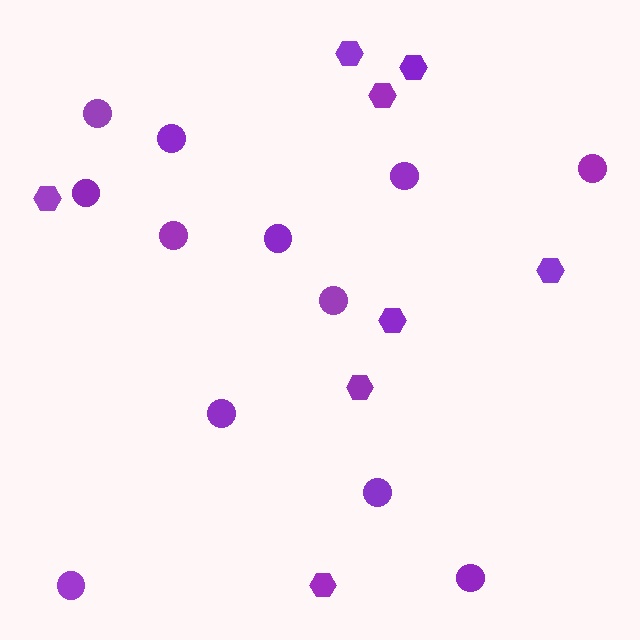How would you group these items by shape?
There are 2 groups: one group of hexagons (8) and one group of circles (12).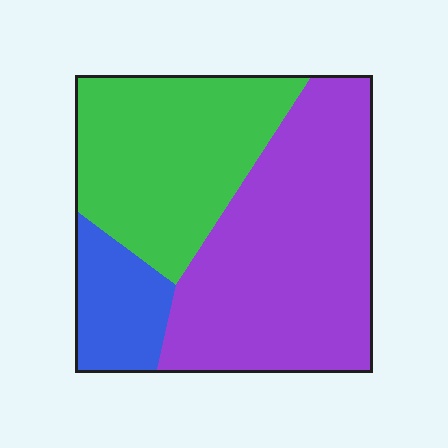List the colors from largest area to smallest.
From largest to smallest: purple, green, blue.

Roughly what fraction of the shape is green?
Green covers 36% of the shape.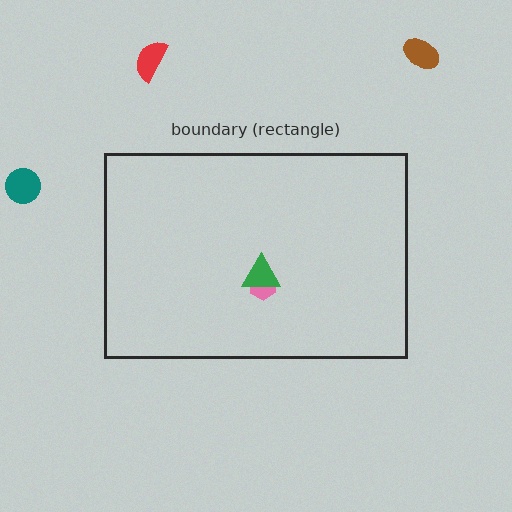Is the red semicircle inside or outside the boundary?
Outside.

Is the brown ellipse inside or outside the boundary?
Outside.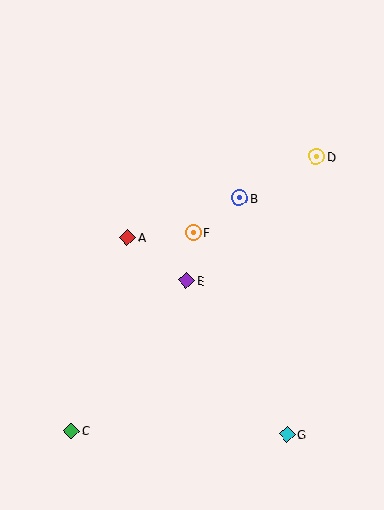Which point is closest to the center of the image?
Point F at (193, 232) is closest to the center.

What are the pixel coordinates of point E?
Point E is at (187, 281).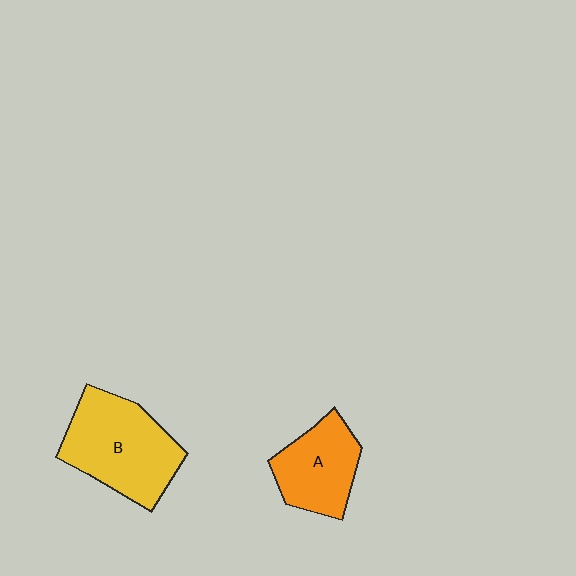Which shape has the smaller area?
Shape A (orange).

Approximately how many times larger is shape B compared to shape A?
Approximately 1.5 times.